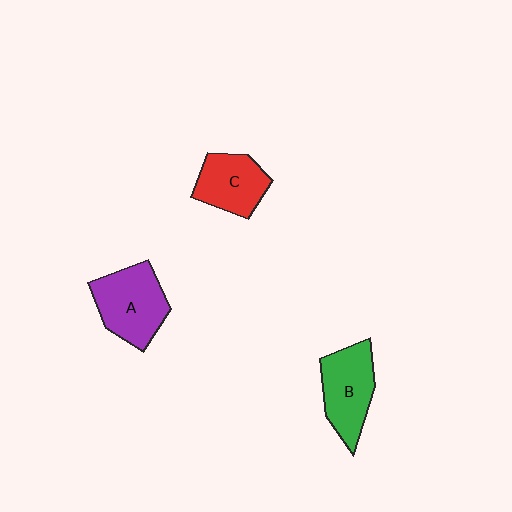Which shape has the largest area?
Shape A (purple).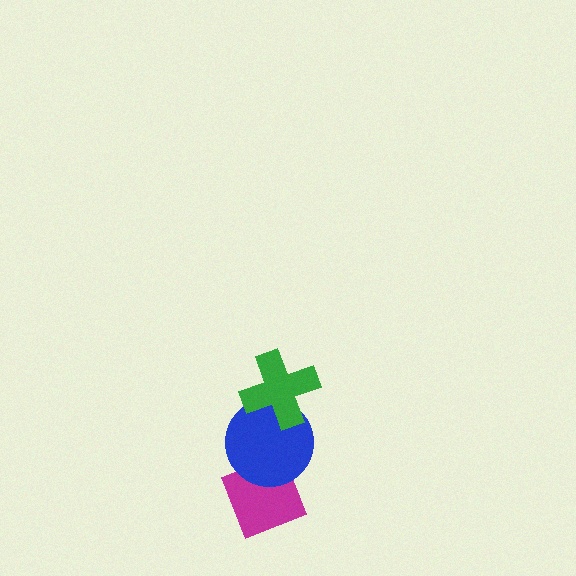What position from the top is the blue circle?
The blue circle is 2nd from the top.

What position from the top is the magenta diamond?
The magenta diamond is 3rd from the top.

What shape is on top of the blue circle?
The green cross is on top of the blue circle.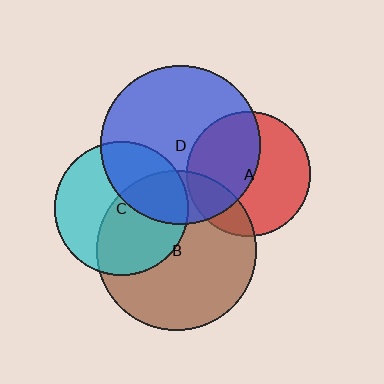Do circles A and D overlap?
Yes.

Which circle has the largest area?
Circle B (brown).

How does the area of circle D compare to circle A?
Approximately 1.6 times.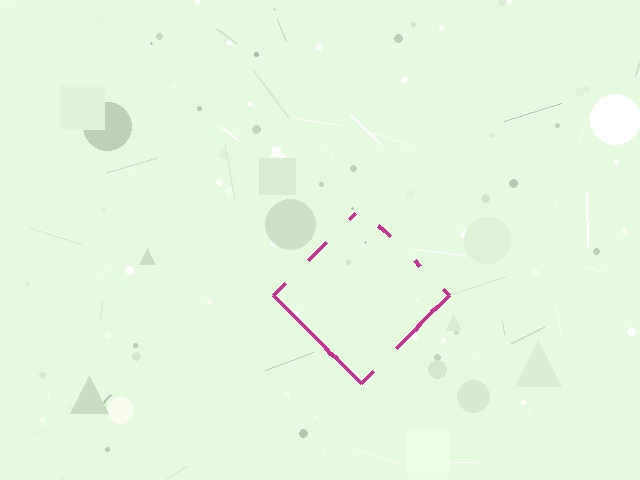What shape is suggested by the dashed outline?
The dashed outline suggests a diamond.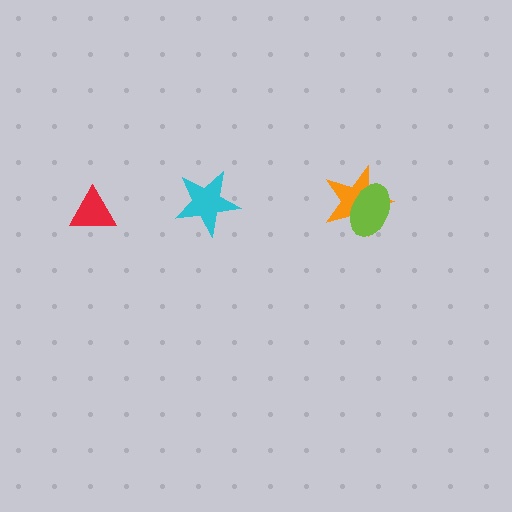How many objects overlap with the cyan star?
0 objects overlap with the cyan star.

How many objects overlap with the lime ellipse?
1 object overlaps with the lime ellipse.